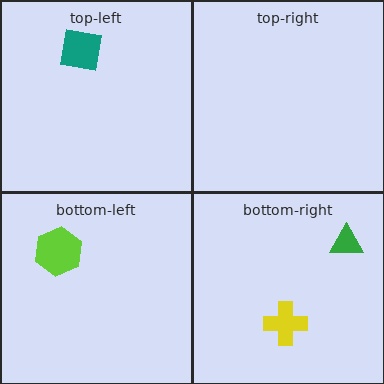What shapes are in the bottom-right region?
The yellow cross, the green triangle.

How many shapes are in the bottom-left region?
1.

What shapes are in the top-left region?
The teal square.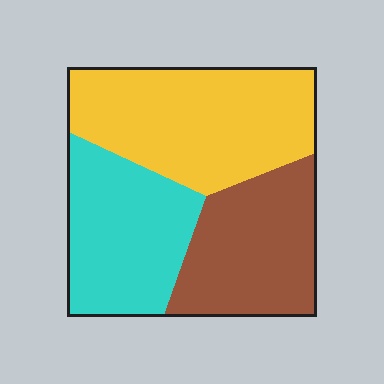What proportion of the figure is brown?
Brown covers roughly 30% of the figure.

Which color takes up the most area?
Yellow, at roughly 40%.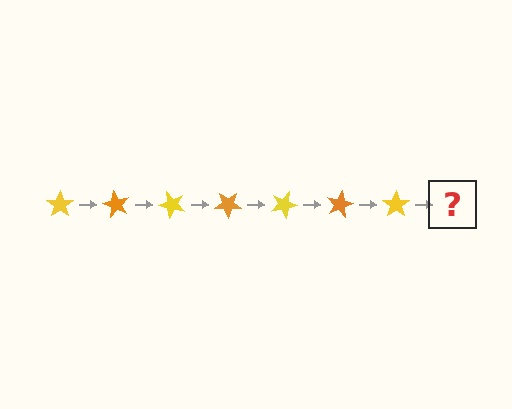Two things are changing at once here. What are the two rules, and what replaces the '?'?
The two rules are that it rotates 60 degrees each step and the color cycles through yellow and orange. The '?' should be an orange star, rotated 420 degrees from the start.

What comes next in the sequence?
The next element should be an orange star, rotated 420 degrees from the start.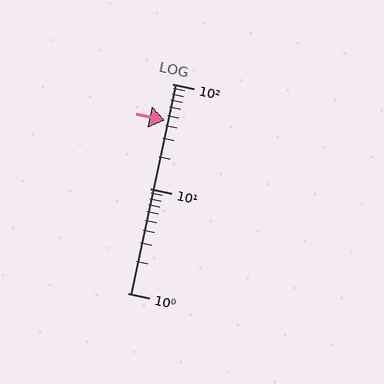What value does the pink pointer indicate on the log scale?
The pointer indicates approximately 45.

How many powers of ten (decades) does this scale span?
The scale spans 2 decades, from 1 to 100.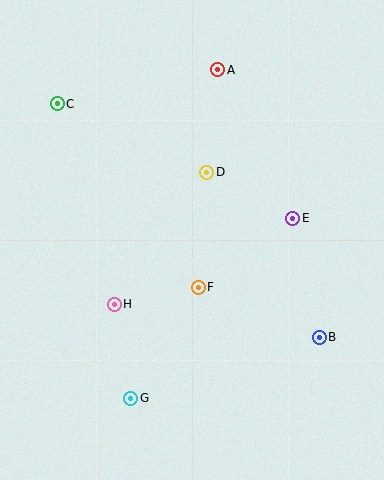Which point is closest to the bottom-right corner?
Point B is closest to the bottom-right corner.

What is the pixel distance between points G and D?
The distance between G and D is 239 pixels.